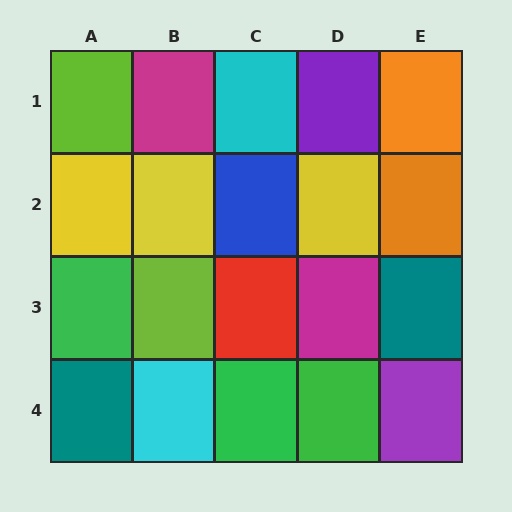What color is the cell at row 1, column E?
Orange.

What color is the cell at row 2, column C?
Blue.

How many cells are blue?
1 cell is blue.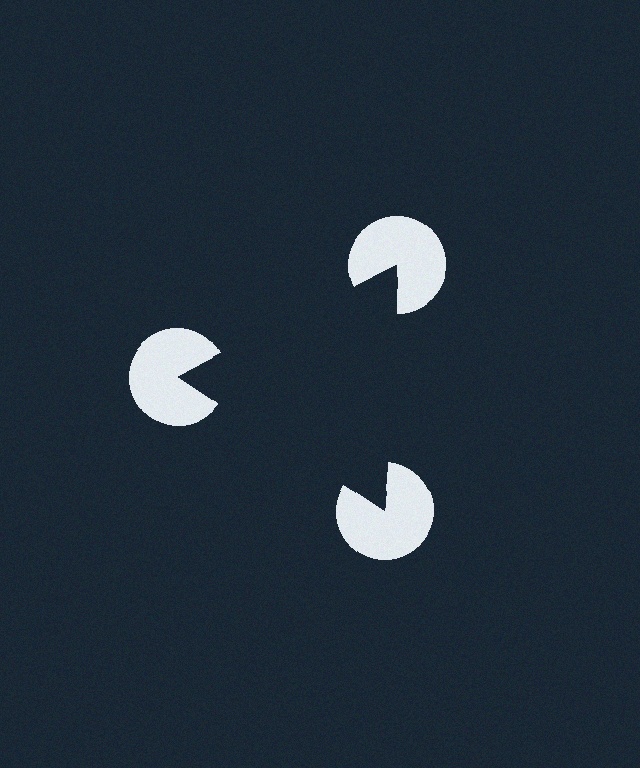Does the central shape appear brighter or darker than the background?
It typically appears slightly darker than the background, even though no actual brightness change is drawn.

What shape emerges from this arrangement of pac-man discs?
An illusory triangle — its edges are inferred from the aligned wedge cuts in the pac-man discs, not physically drawn.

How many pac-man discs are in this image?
There are 3 — one at each vertex of the illusory triangle.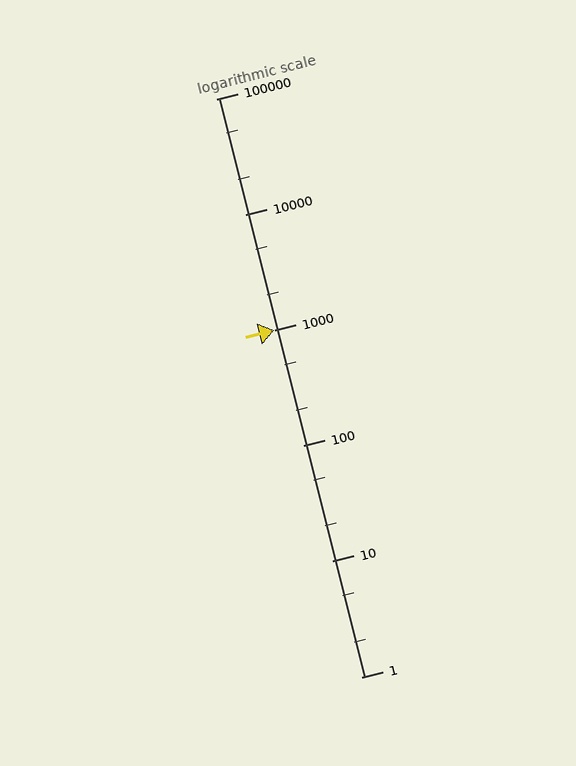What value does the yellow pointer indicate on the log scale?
The pointer indicates approximately 990.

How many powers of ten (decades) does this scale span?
The scale spans 5 decades, from 1 to 100000.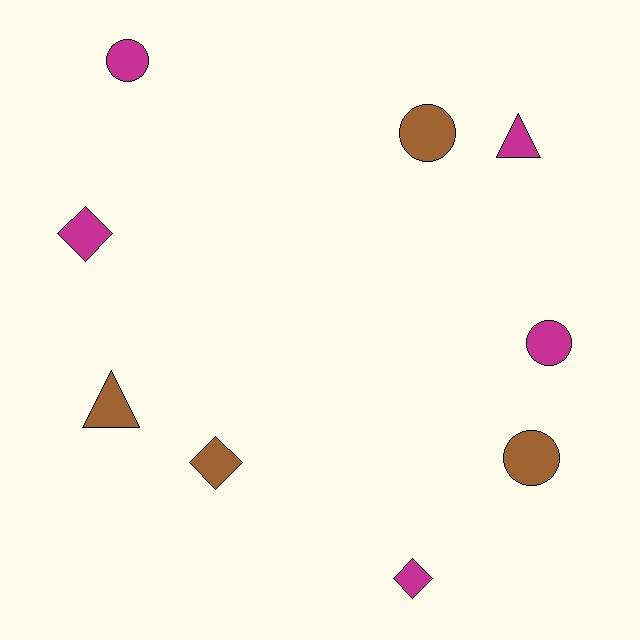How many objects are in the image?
There are 9 objects.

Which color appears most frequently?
Magenta, with 5 objects.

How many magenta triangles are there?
There is 1 magenta triangle.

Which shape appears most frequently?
Circle, with 4 objects.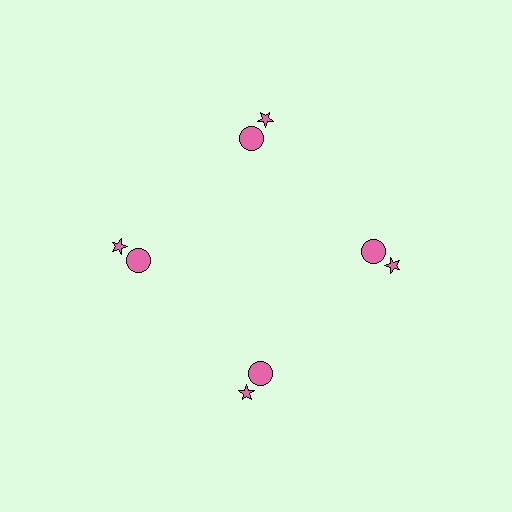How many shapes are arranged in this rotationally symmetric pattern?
There are 8 shapes, arranged in 4 groups of 2.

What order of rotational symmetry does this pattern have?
This pattern has 4-fold rotational symmetry.